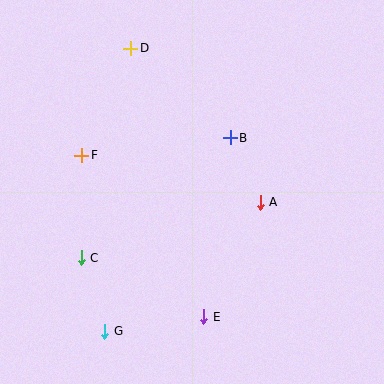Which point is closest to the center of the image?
Point B at (230, 138) is closest to the center.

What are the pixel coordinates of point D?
Point D is at (131, 48).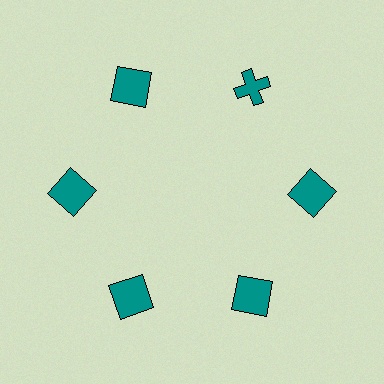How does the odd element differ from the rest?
It has a different shape: cross instead of square.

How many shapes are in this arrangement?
There are 6 shapes arranged in a ring pattern.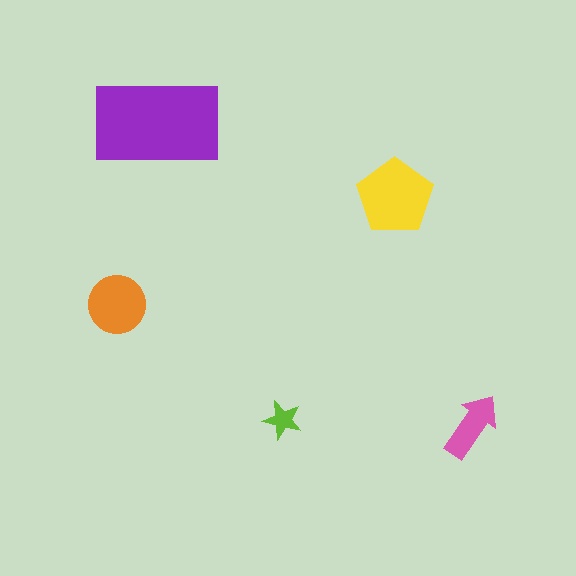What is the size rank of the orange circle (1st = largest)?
3rd.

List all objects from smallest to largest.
The lime star, the pink arrow, the orange circle, the yellow pentagon, the purple rectangle.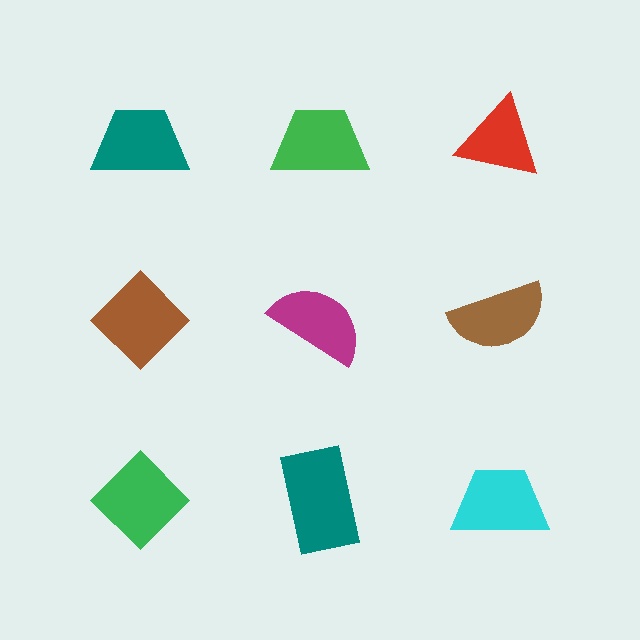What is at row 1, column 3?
A red triangle.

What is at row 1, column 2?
A green trapezoid.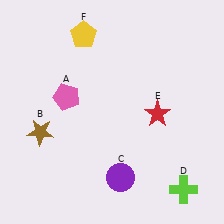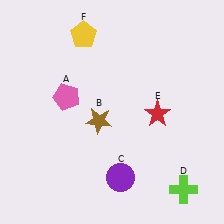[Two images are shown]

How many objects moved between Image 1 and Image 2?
1 object moved between the two images.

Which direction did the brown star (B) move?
The brown star (B) moved right.